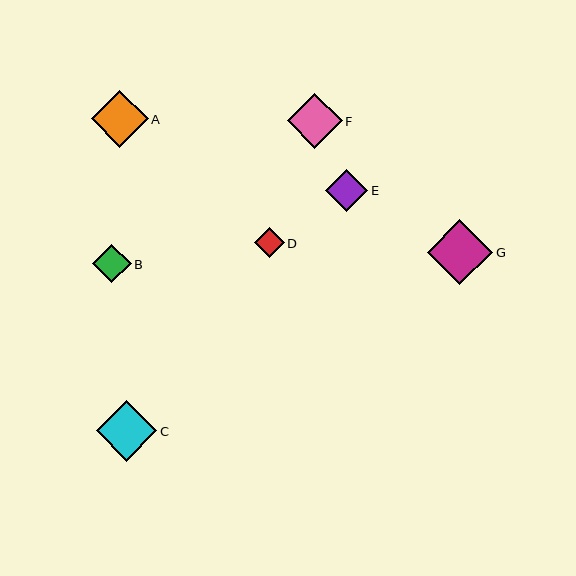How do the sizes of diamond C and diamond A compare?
Diamond C and diamond A are approximately the same size.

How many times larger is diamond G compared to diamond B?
Diamond G is approximately 1.7 times the size of diamond B.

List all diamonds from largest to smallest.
From largest to smallest: G, C, A, F, E, B, D.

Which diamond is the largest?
Diamond G is the largest with a size of approximately 66 pixels.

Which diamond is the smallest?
Diamond D is the smallest with a size of approximately 29 pixels.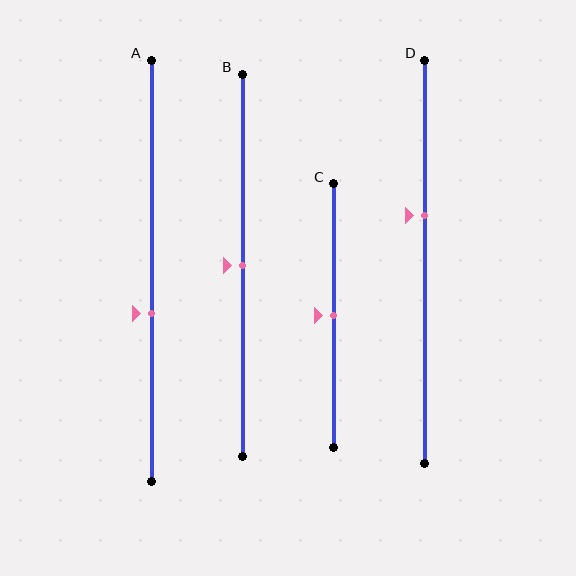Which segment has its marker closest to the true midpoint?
Segment B has its marker closest to the true midpoint.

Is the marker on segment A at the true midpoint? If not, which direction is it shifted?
No, the marker on segment A is shifted downward by about 10% of the segment length.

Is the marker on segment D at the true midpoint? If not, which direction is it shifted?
No, the marker on segment D is shifted upward by about 11% of the segment length.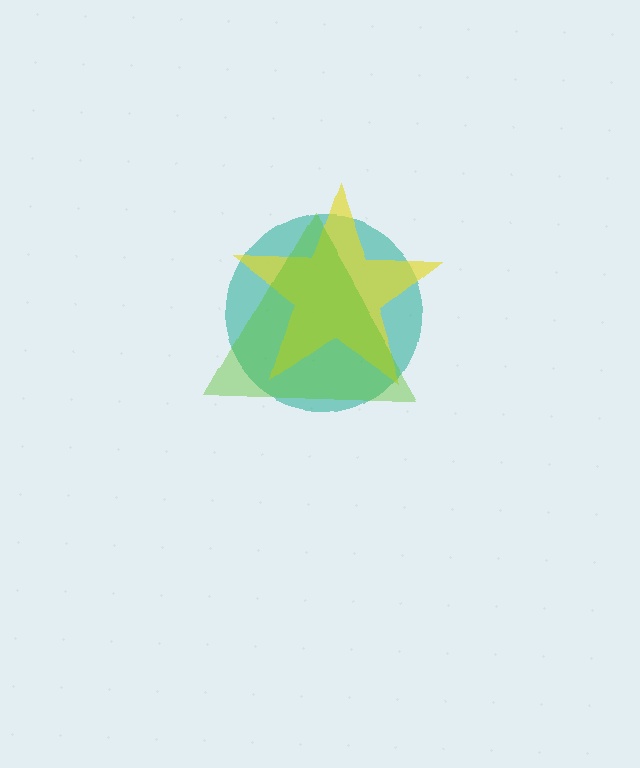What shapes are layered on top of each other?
The layered shapes are: a teal circle, a yellow star, a lime triangle.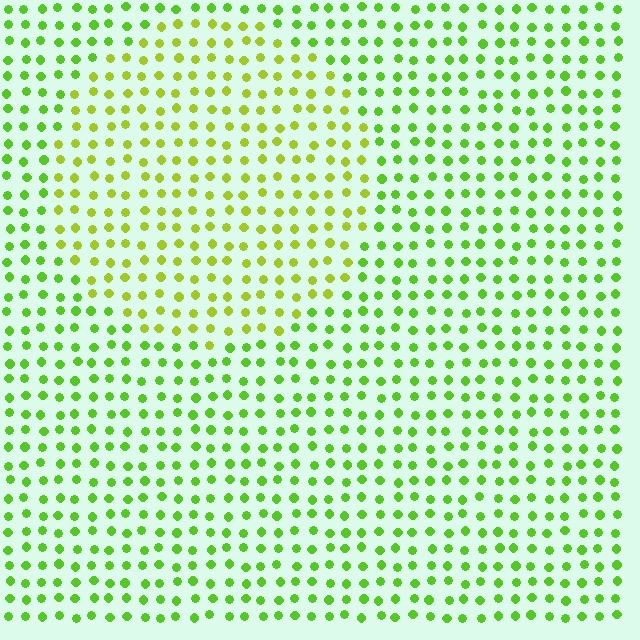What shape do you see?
I see a circle.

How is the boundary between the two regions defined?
The boundary is defined purely by a slight shift in hue (about 28 degrees). Spacing, size, and orientation are identical on both sides.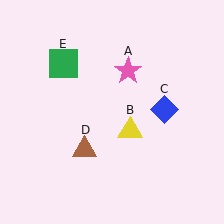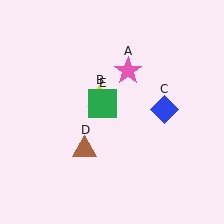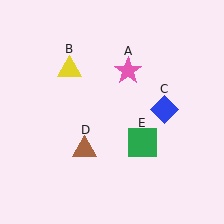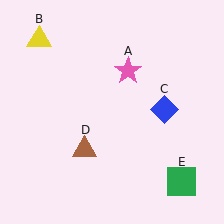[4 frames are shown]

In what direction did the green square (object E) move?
The green square (object E) moved down and to the right.